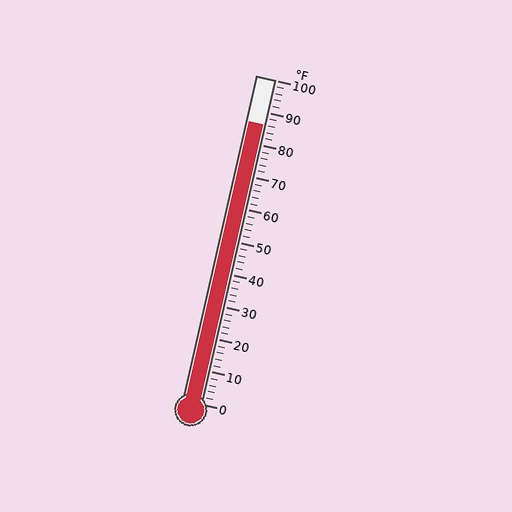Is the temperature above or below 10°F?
The temperature is above 10°F.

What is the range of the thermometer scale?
The thermometer scale ranges from 0°F to 100°F.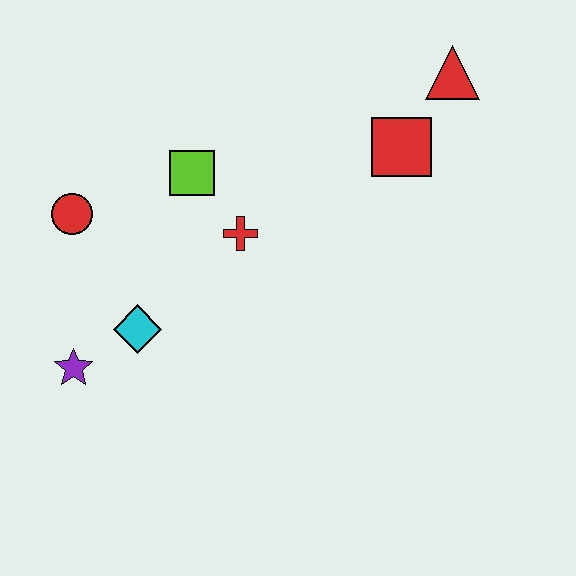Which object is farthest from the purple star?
The red triangle is farthest from the purple star.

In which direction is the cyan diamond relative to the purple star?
The cyan diamond is to the right of the purple star.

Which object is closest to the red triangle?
The red square is closest to the red triangle.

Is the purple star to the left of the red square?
Yes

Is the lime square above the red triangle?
No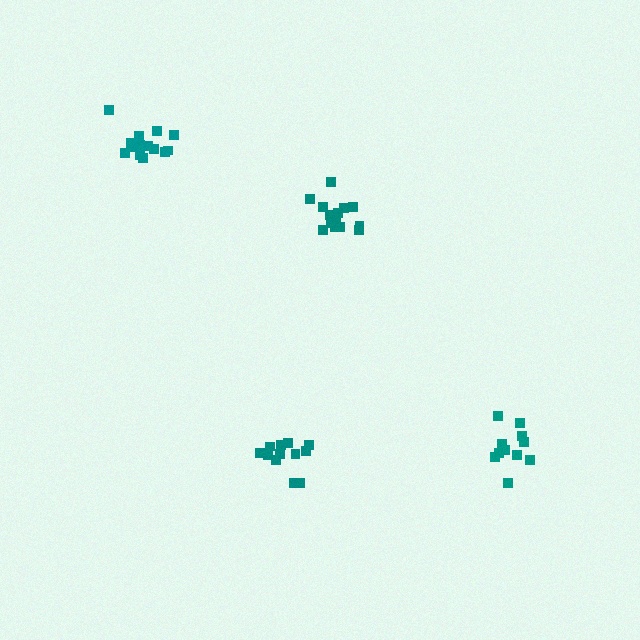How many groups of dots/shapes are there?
There are 4 groups.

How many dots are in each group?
Group 1: 14 dots, Group 2: 14 dots, Group 3: 12 dots, Group 4: 11 dots (51 total).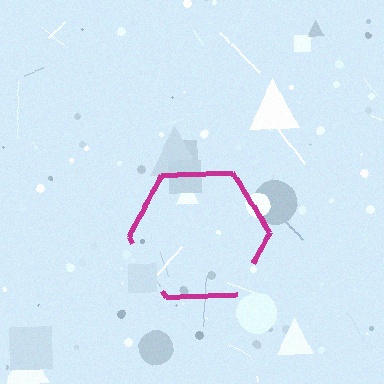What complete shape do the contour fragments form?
The contour fragments form a hexagon.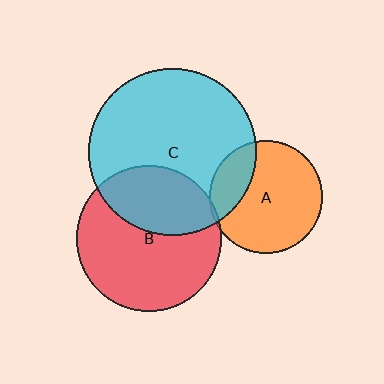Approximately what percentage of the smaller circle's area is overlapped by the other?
Approximately 5%.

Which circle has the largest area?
Circle C (cyan).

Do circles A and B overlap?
Yes.